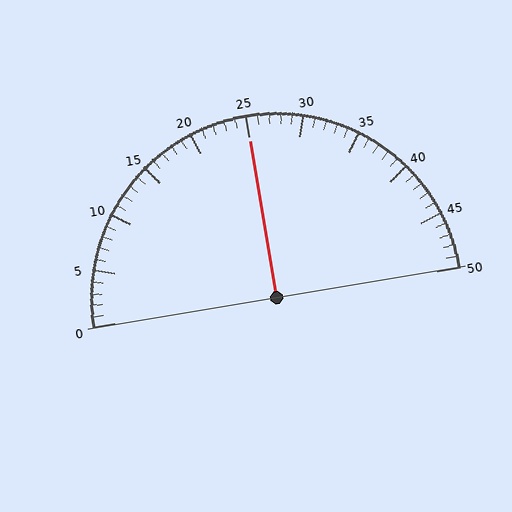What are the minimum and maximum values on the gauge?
The gauge ranges from 0 to 50.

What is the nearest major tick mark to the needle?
The nearest major tick mark is 25.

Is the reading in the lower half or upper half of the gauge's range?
The reading is in the upper half of the range (0 to 50).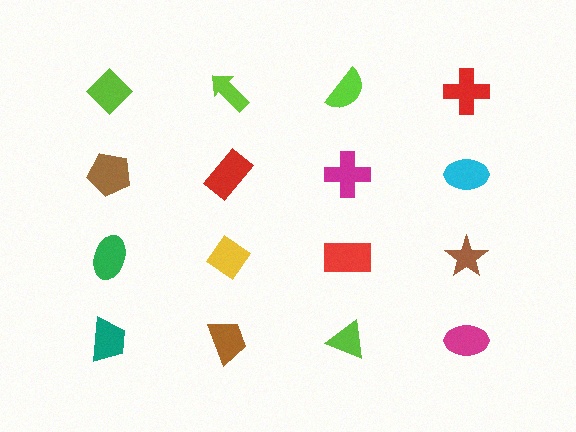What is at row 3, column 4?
A brown star.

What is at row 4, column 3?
A lime triangle.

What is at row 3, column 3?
A red rectangle.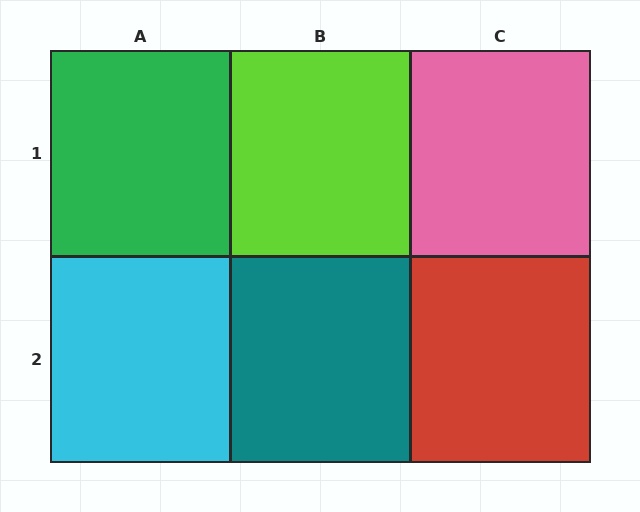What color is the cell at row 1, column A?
Green.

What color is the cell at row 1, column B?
Lime.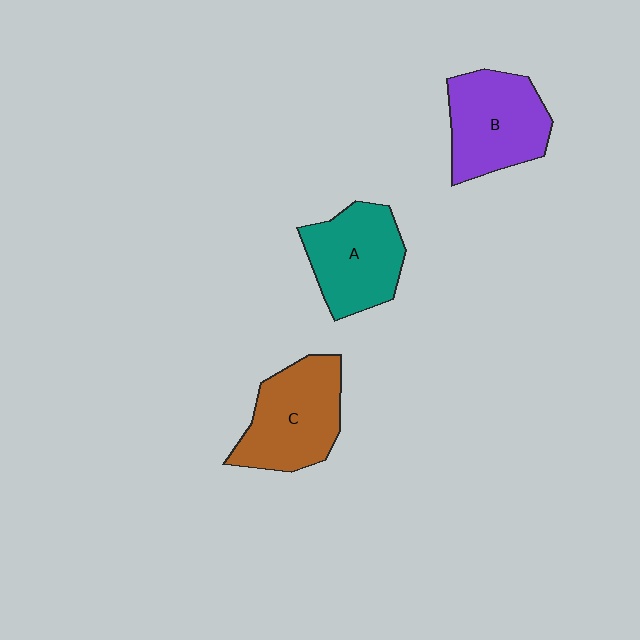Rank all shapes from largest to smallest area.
From largest to smallest: C (brown), B (purple), A (teal).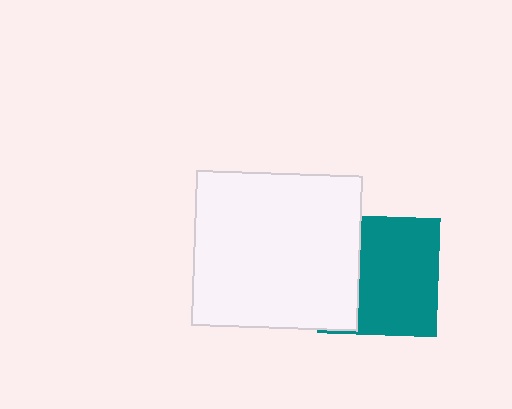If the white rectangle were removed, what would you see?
You would see the complete teal square.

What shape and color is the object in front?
The object in front is a white rectangle.